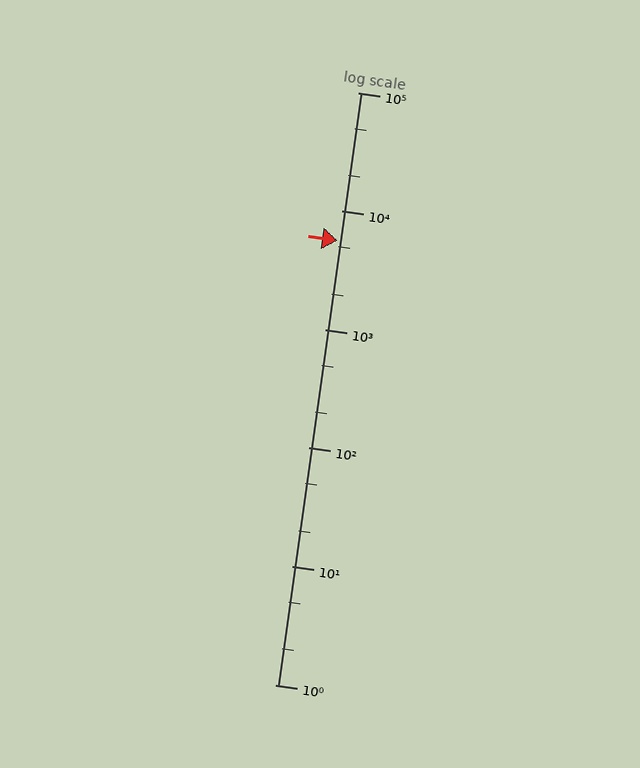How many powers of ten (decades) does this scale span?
The scale spans 5 decades, from 1 to 100000.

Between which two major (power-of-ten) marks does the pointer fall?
The pointer is between 1000 and 10000.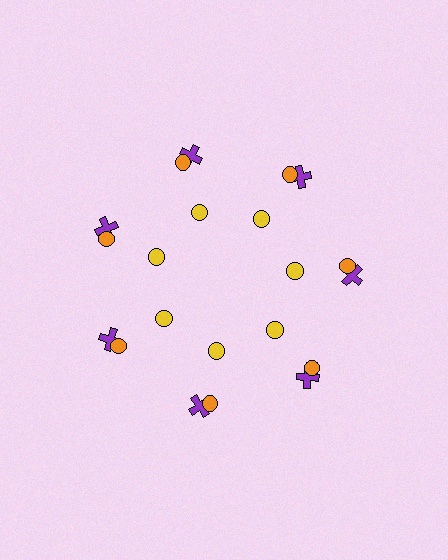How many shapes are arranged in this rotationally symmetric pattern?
There are 21 shapes, arranged in 7 groups of 3.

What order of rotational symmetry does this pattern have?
This pattern has 7-fold rotational symmetry.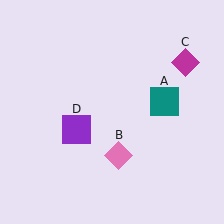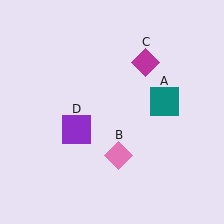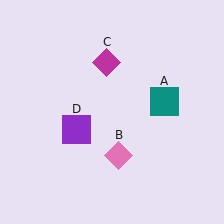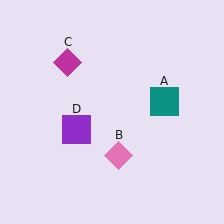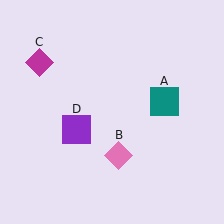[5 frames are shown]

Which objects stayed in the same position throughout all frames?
Teal square (object A) and pink diamond (object B) and purple square (object D) remained stationary.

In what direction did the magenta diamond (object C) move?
The magenta diamond (object C) moved left.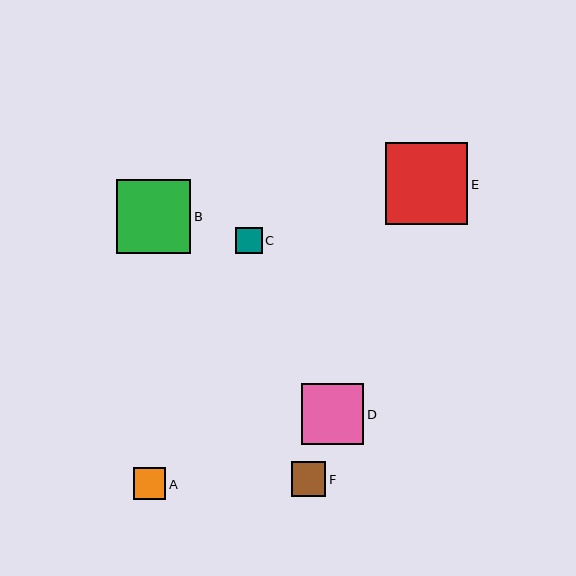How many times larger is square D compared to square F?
Square D is approximately 1.8 times the size of square F.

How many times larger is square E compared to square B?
Square E is approximately 1.1 times the size of square B.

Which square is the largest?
Square E is the largest with a size of approximately 82 pixels.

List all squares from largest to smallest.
From largest to smallest: E, B, D, F, A, C.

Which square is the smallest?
Square C is the smallest with a size of approximately 26 pixels.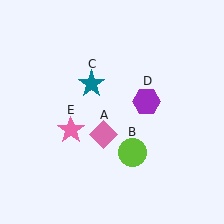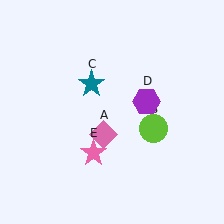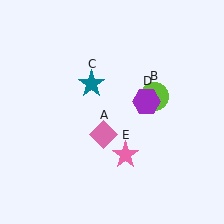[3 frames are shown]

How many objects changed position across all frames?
2 objects changed position: lime circle (object B), pink star (object E).